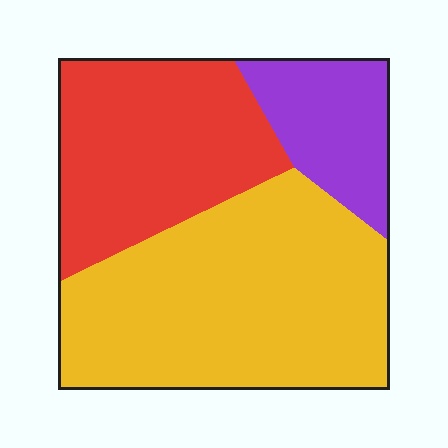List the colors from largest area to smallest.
From largest to smallest: yellow, red, purple.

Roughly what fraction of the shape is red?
Red takes up about one third (1/3) of the shape.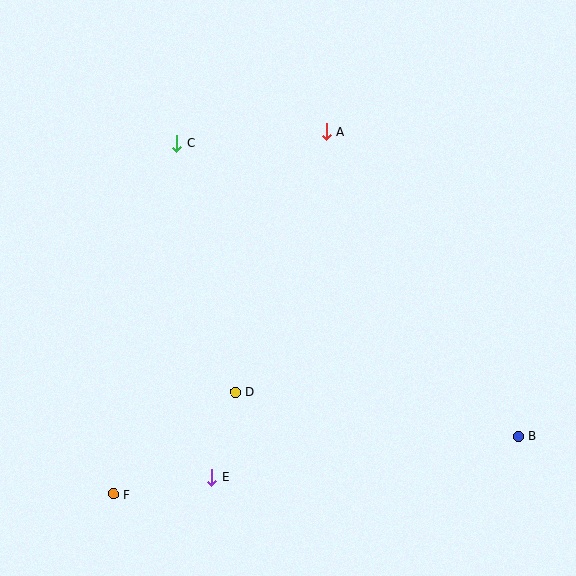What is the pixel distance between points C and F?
The distance between C and F is 356 pixels.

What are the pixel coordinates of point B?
Point B is at (518, 436).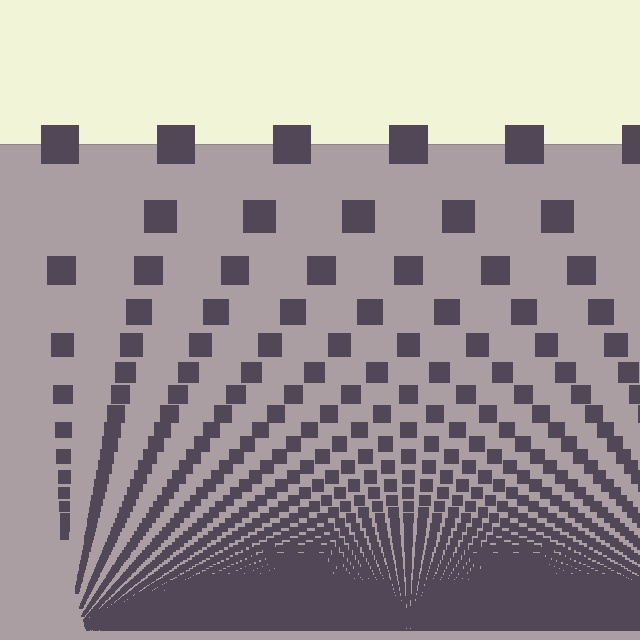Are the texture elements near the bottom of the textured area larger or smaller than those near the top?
Smaller. The gradient is inverted — elements near the bottom are smaller and denser.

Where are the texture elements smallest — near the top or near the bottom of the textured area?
Near the bottom.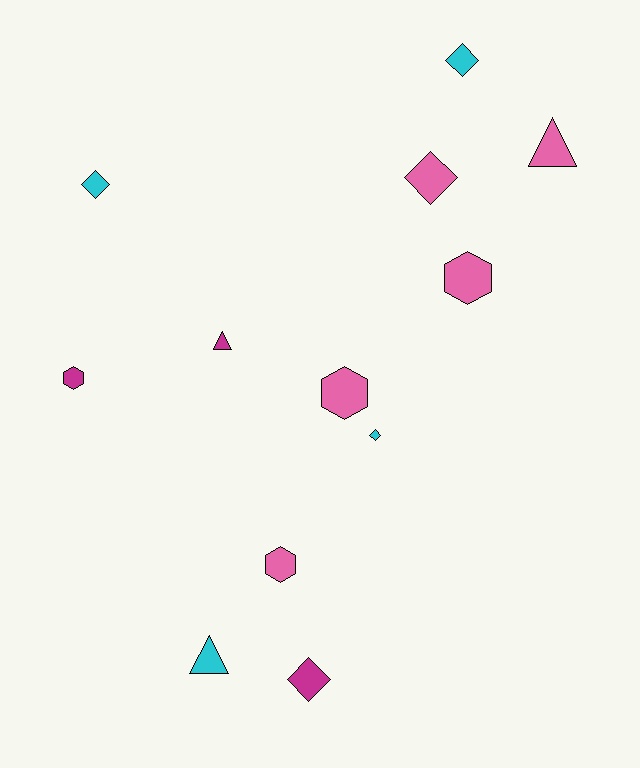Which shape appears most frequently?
Diamond, with 5 objects.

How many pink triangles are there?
There is 1 pink triangle.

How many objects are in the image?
There are 12 objects.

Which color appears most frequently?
Pink, with 5 objects.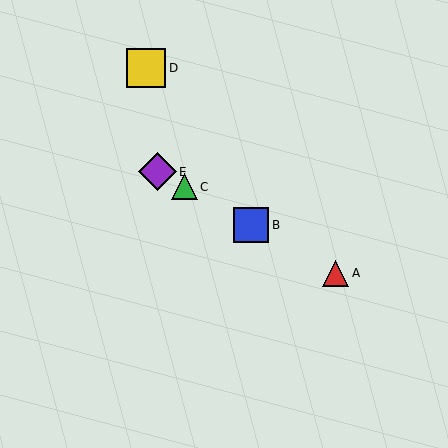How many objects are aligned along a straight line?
4 objects (A, B, C, E) are aligned along a straight line.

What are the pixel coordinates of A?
Object A is at (336, 273).